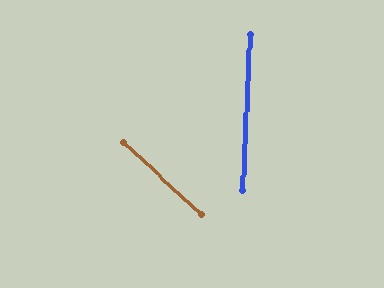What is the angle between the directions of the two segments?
Approximately 50 degrees.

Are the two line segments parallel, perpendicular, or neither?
Neither parallel nor perpendicular — they differ by about 50°.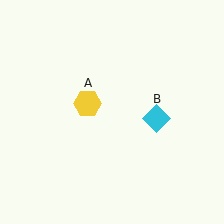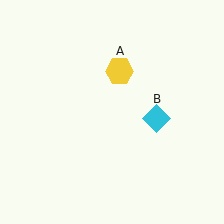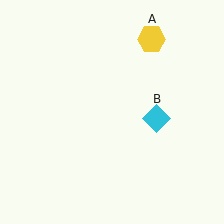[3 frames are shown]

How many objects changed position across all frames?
1 object changed position: yellow hexagon (object A).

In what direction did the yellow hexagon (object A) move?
The yellow hexagon (object A) moved up and to the right.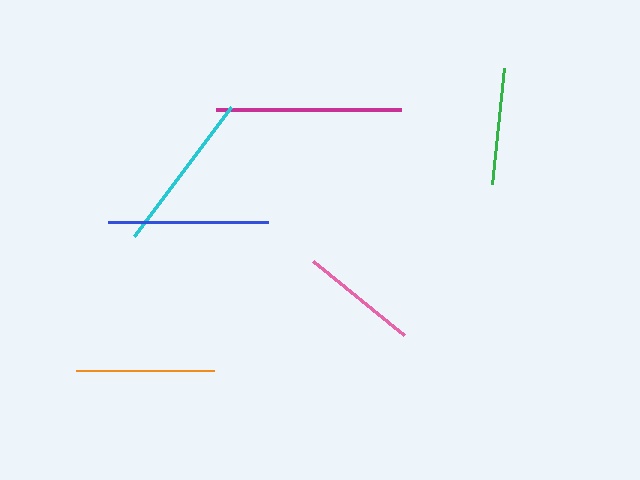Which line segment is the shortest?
The green line is the shortest at approximately 117 pixels.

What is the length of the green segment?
The green segment is approximately 117 pixels long.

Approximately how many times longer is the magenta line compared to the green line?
The magenta line is approximately 1.6 times the length of the green line.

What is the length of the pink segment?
The pink segment is approximately 117 pixels long.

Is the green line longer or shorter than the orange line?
The orange line is longer than the green line.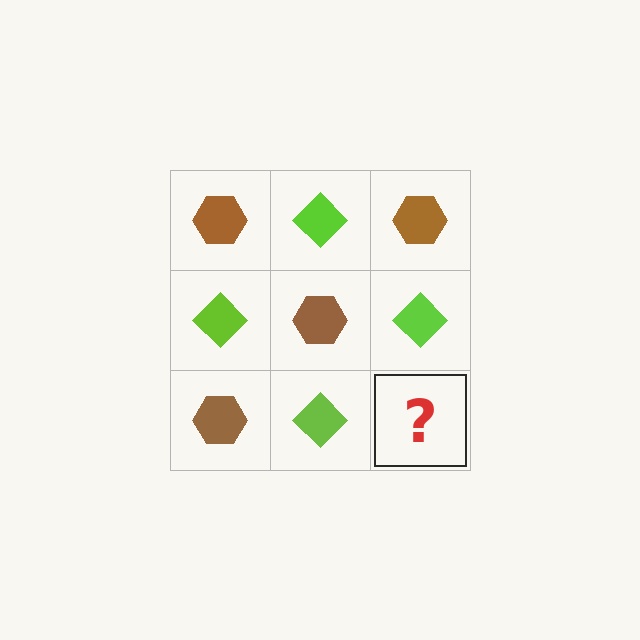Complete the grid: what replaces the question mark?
The question mark should be replaced with a brown hexagon.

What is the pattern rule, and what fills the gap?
The rule is that it alternates brown hexagon and lime diamond in a checkerboard pattern. The gap should be filled with a brown hexagon.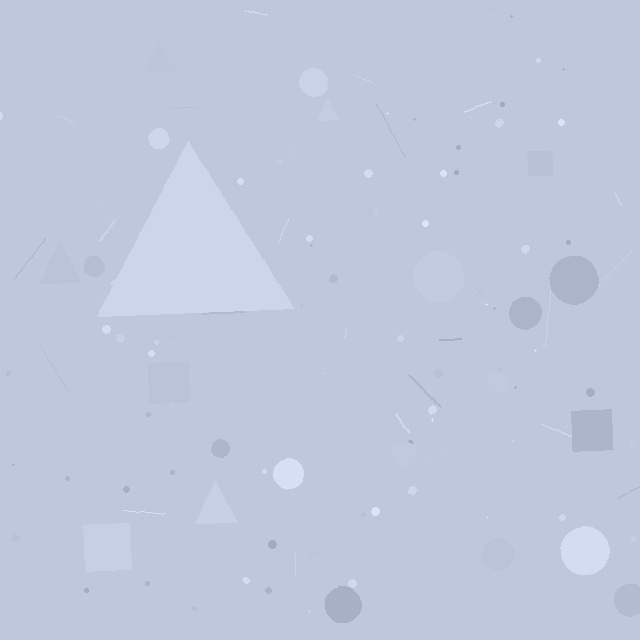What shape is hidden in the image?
A triangle is hidden in the image.